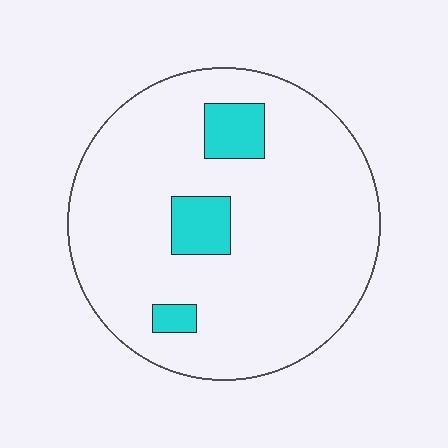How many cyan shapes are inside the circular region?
3.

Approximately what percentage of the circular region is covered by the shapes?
Approximately 10%.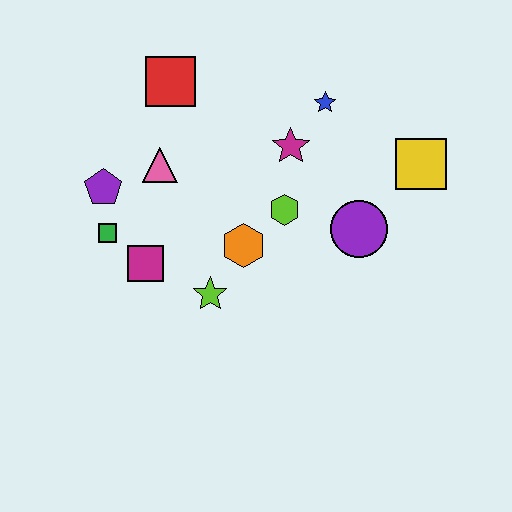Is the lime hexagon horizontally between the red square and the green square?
No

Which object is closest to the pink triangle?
The purple pentagon is closest to the pink triangle.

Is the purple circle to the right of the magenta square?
Yes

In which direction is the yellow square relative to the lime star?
The yellow square is to the right of the lime star.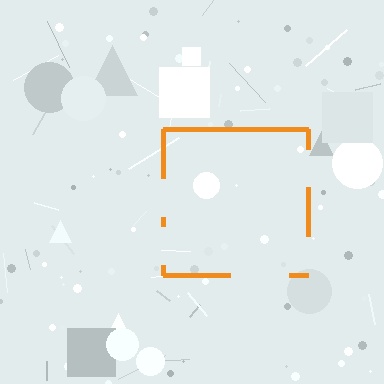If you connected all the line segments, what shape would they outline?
They would outline a square.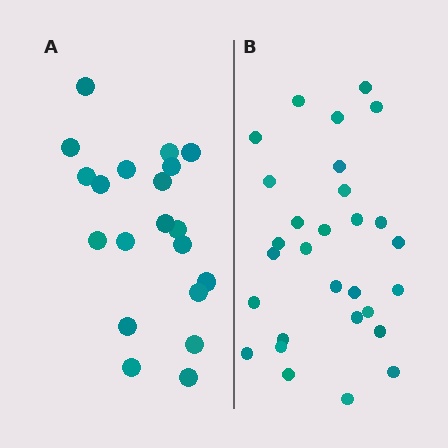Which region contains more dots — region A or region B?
Region B (the right region) has more dots.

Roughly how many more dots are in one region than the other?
Region B has roughly 8 or so more dots than region A.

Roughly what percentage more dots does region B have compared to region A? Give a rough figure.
About 45% more.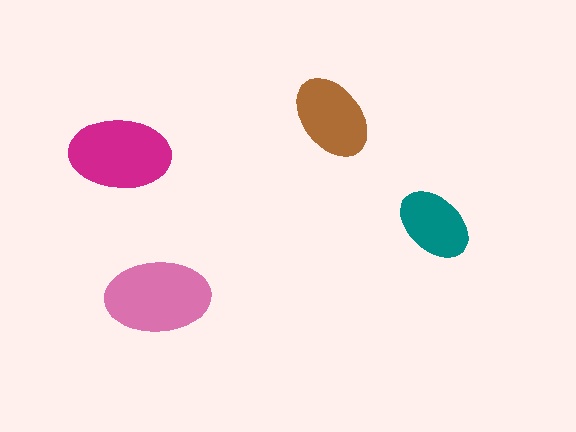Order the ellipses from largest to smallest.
the pink one, the magenta one, the brown one, the teal one.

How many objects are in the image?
There are 4 objects in the image.